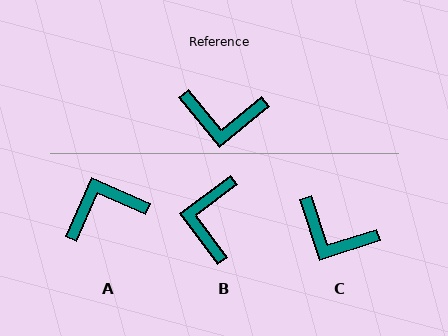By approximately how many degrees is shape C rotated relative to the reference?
Approximately 22 degrees clockwise.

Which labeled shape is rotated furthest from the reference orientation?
A, about 153 degrees away.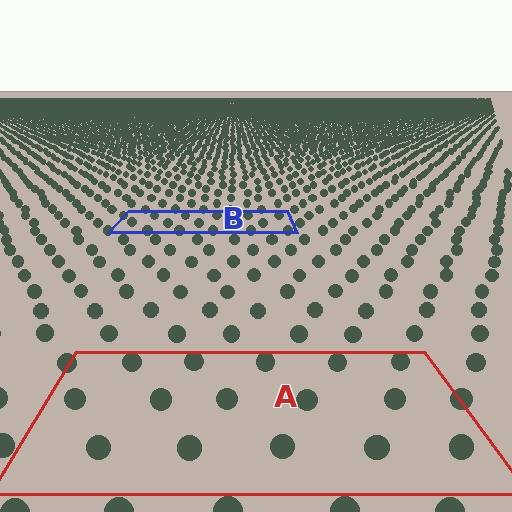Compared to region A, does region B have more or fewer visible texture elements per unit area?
Region B has more texture elements per unit area — they are packed more densely because it is farther away.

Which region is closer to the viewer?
Region A is closer. The texture elements there are larger and more spread out.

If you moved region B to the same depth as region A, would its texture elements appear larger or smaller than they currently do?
They would appear larger. At a closer depth, the same texture elements are projected at a bigger on-screen size.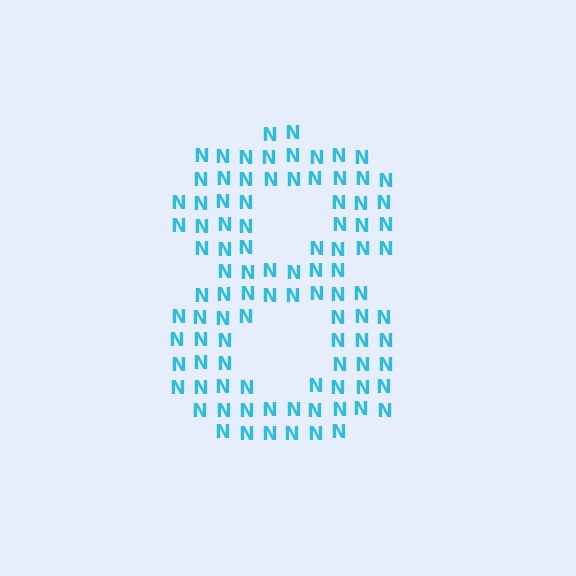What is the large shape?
The large shape is the digit 8.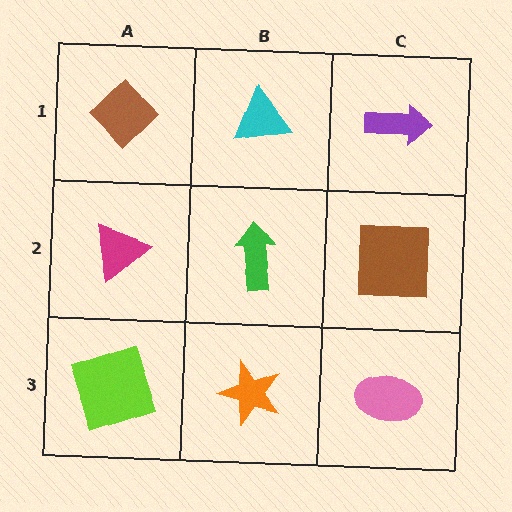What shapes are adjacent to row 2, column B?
A cyan triangle (row 1, column B), an orange star (row 3, column B), a magenta triangle (row 2, column A), a brown square (row 2, column C).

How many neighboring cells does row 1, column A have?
2.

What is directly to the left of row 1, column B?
A brown diamond.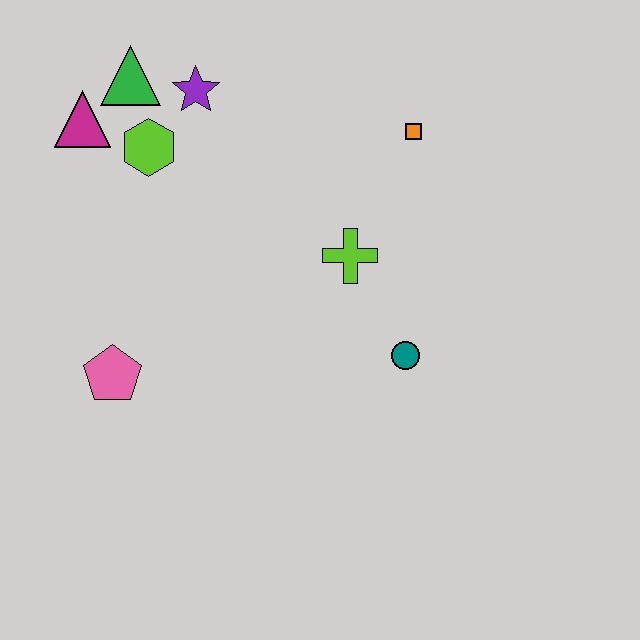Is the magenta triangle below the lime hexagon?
No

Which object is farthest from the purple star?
The teal circle is farthest from the purple star.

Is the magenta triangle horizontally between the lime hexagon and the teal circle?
No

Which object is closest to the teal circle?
The lime cross is closest to the teal circle.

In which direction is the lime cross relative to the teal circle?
The lime cross is above the teal circle.